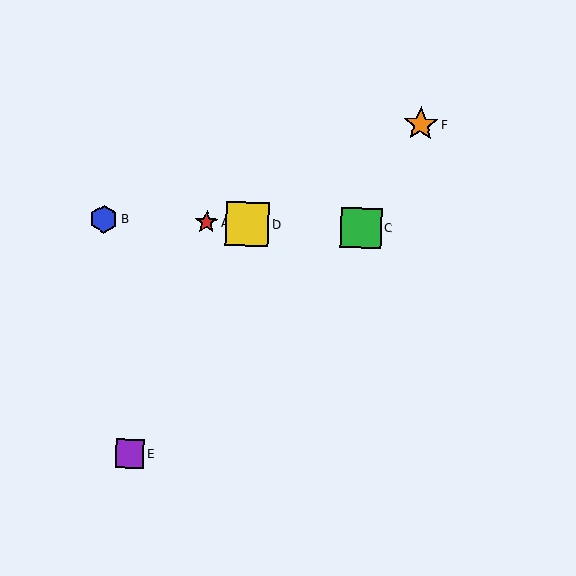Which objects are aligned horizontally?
Objects A, B, C, D are aligned horizontally.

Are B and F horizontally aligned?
No, B is at y≈219 and F is at y≈124.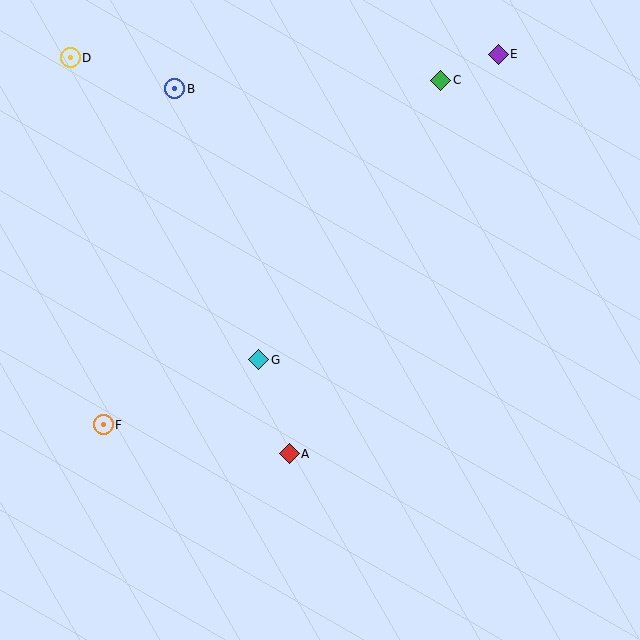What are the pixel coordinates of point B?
Point B is at (175, 89).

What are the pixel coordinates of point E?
Point E is at (498, 54).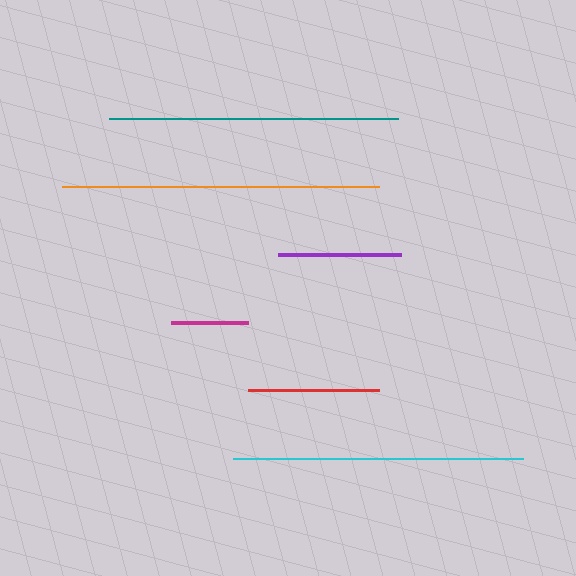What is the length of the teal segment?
The teal segment is approximately 289 pixels long.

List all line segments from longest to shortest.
From longest to shortest: orange, cyan, teal, red, purple, magenta.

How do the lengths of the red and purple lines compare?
The red and purple lines are approximately the same length.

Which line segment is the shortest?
The magenta line is the shortest at approximately 77 pixels.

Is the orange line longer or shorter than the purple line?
The orange line is longer than the purple line.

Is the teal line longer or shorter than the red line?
The teal line is longer than the red line.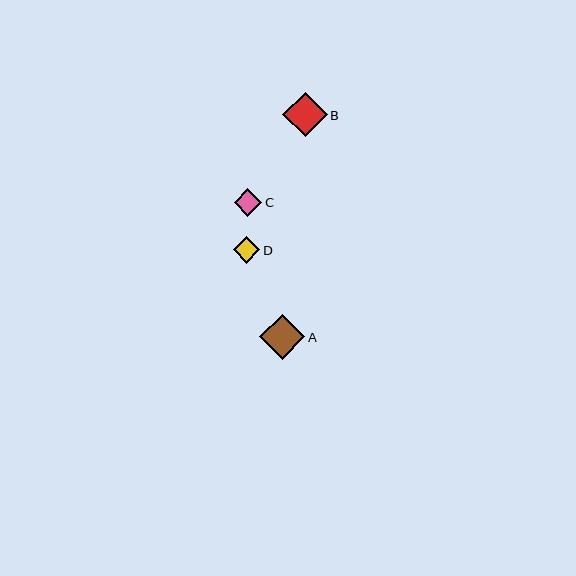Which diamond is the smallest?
Diamond D is the smallest with a size of approximately 26 pixels.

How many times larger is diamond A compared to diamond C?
Diamond A is approximately 1.6 times the size of diamond C.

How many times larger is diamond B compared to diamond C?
Diamond B is approximately 1.6 times the size of diamond C.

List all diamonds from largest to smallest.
From largest to smallest: A, B, C, D.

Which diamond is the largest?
Diamond A is the largest with a size of approximately 45 pixels.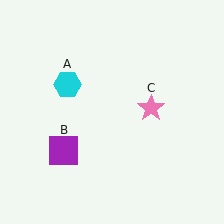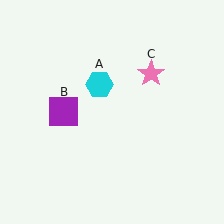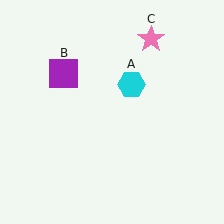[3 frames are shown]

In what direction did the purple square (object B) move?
The purple square (object B) moved up.